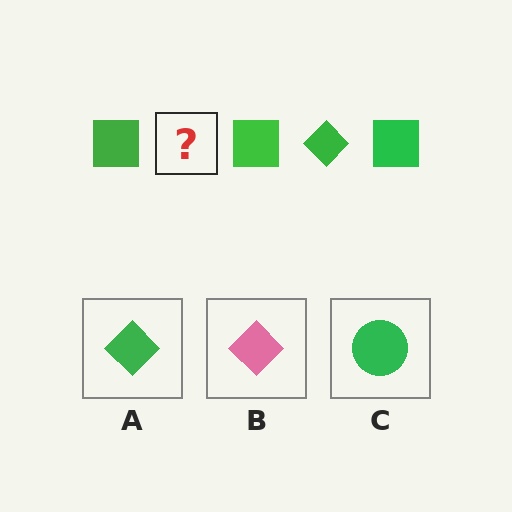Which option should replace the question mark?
Option A.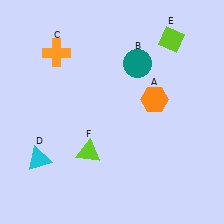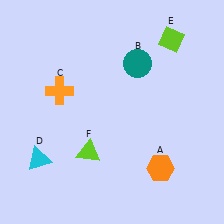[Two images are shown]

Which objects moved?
The objects that moved are: the orange hexagon (A), the orange cross (C).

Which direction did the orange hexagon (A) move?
The orange hexagon (A) moved down.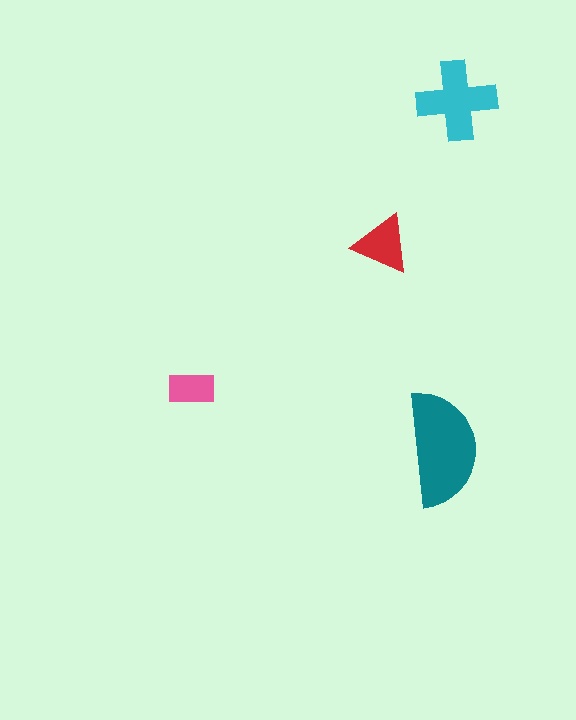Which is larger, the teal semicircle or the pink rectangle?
The teal semicircle.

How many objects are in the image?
There are 4 objects in the image.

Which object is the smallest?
The pink rectangle.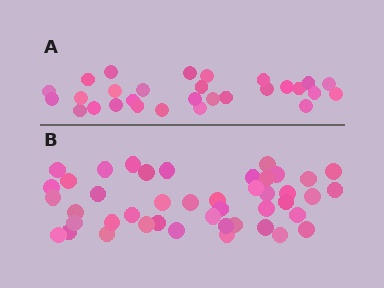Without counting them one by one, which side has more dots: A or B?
Region B (the bottom region) has more dots.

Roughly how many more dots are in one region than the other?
Region B has approximately 15 more dots than region A.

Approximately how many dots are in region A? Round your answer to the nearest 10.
About 30 dots. (The exact count is 29, which rounds to 30.)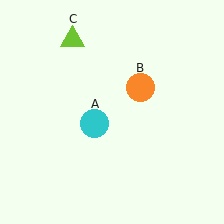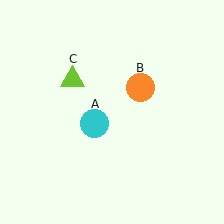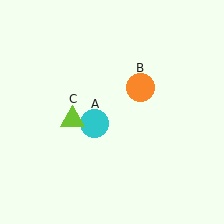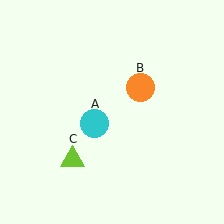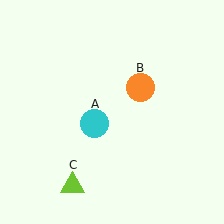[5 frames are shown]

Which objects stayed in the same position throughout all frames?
Cyan circle (object A) and orange circle (object B) remained stationary.